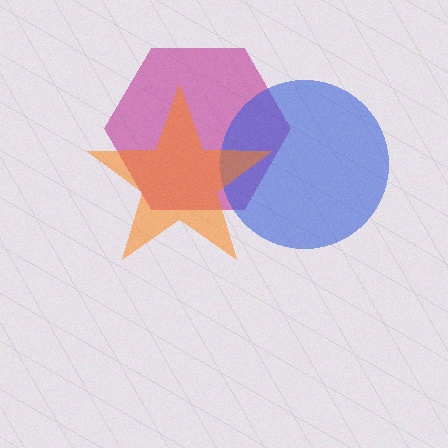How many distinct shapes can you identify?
There are 3 distinct shapes: a magenta hexagon, a blue circle, an orange star.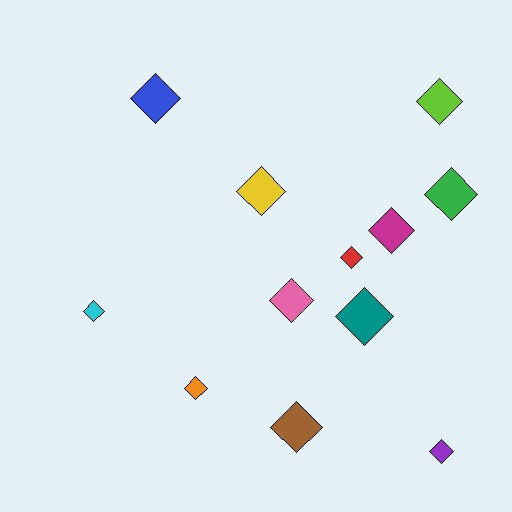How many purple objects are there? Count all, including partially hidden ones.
There is 1 purple object.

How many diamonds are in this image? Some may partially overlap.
There are 12 diamonds.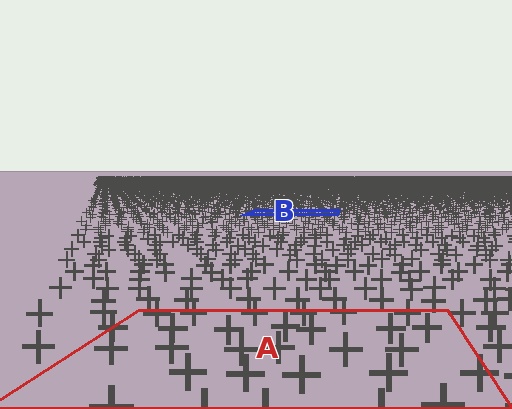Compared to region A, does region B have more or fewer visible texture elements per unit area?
Region B has more texture elements per unit area — they are packed more densely because it is farther away.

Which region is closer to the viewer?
Region A is closer. The texture elements there are larger and more spread out.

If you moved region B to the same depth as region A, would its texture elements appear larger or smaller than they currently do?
They would appear larger. At a closer depth, the same texture elements are projected at a bigger on-screen size.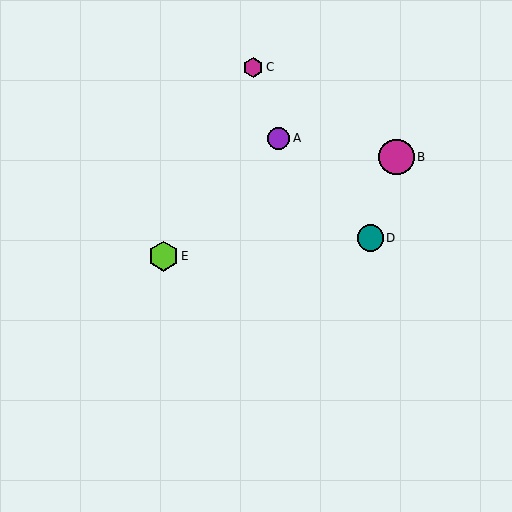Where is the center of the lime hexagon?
The center of the lime hexagon is at (163, 256).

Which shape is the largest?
The magenta circle (labeled B) is the largest.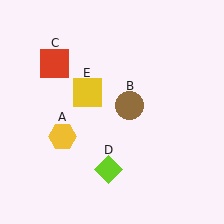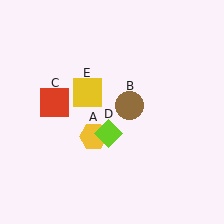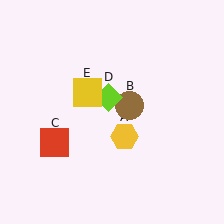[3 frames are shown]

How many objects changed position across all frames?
3 objects changed position: yellow hexagon (object A), red square (object C), lime diamond (object D).